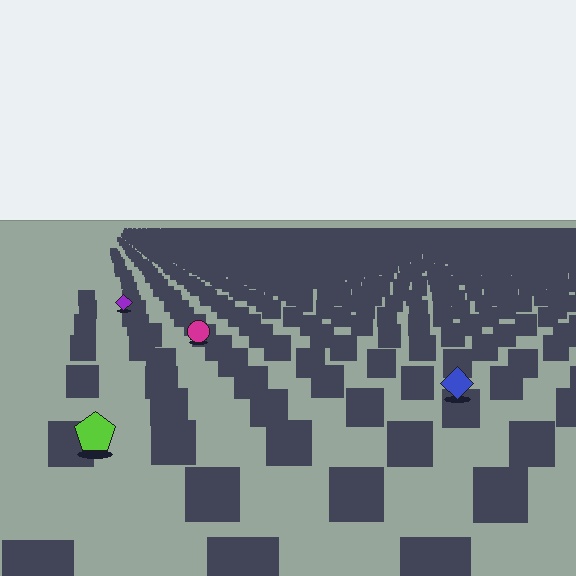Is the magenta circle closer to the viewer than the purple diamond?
Yes. The magenta circle is closer — you can tell from the texture gradient: the ground texture is coarser near it.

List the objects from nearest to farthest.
From nearest to farthest: the lime pentagon, the blue diamond, the magenta circle, the purple diamond.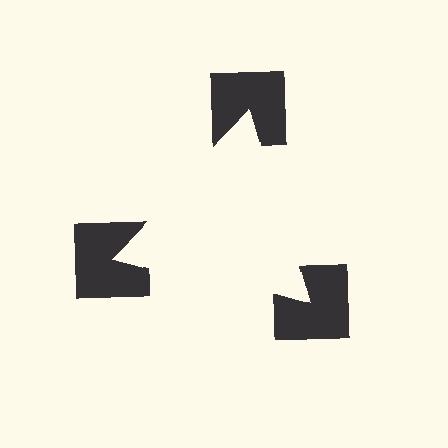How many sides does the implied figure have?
3 sides.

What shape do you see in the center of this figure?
An illusory triangle — its edges are inferred from the aligned wedge cuts in the notched squares, not physically drawn.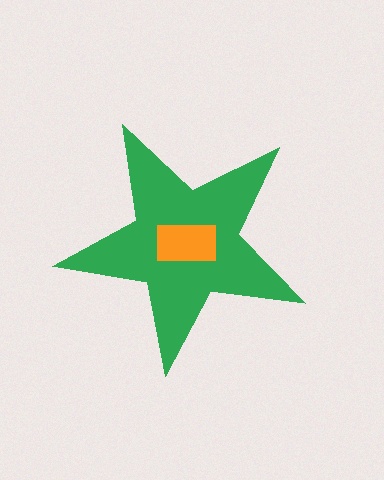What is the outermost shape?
The green star.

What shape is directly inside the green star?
The orange rectangle.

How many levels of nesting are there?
2.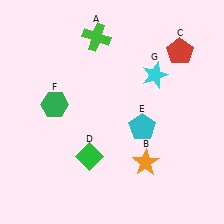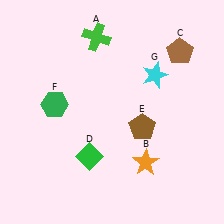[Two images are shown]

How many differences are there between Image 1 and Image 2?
There are 2 differences between the two images.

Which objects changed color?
C changed from red to brown. E changed from cyan to brown.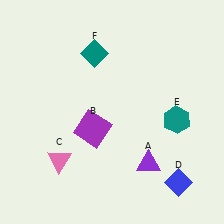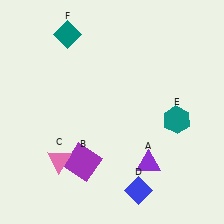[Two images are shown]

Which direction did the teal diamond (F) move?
The teal diamond (F) moved left.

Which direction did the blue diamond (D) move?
The blue diamond (D) moved left.